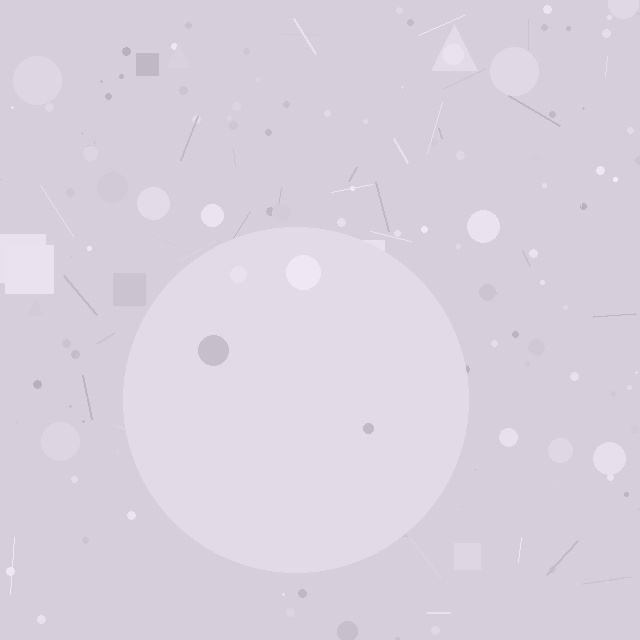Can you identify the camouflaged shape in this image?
The camouflaged shape is a circle.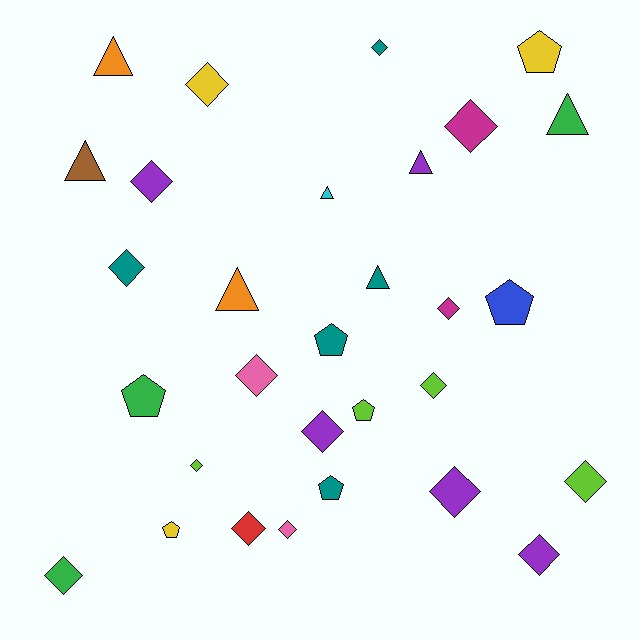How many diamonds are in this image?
There are 16 diamonds.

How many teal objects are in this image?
There are 5 teal objects.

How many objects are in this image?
There are 30 objects.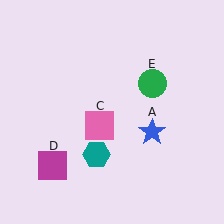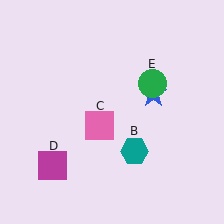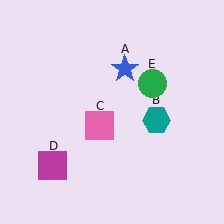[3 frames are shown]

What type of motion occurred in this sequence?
The blue star (object A), teal hexagon (object B) rotated counterclockwise around the center of the scene.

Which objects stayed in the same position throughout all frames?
Pink square (object C) and magenta square (object D) and green circle (object E) remained stationary.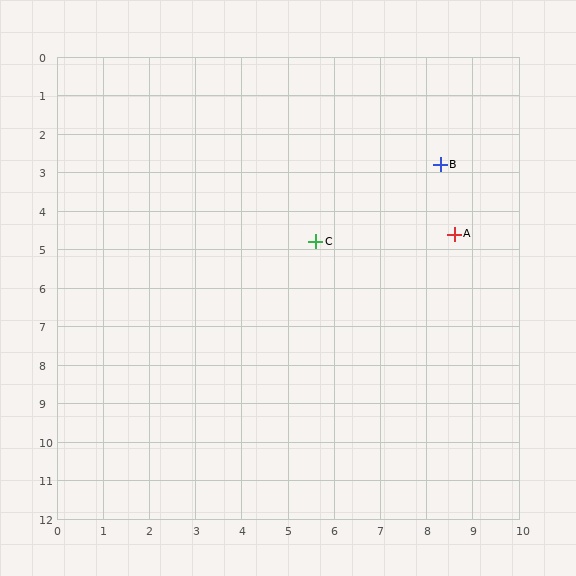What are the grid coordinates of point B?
Point B is at approximately (8.3, 2.8).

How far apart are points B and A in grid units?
Points B and A are about 1.8 grid units apart.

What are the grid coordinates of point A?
Point A is at approximately (8.6, 4.6).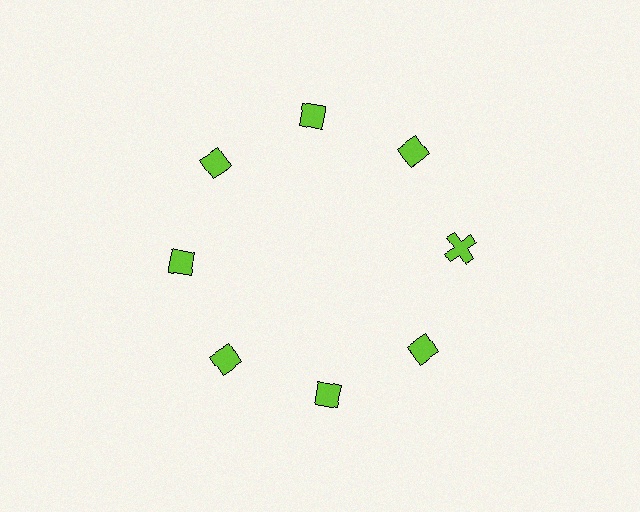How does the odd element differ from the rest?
It has a different shape: cross instead of diamond.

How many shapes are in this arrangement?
There are 8 shapes arranged in a ring pattern.